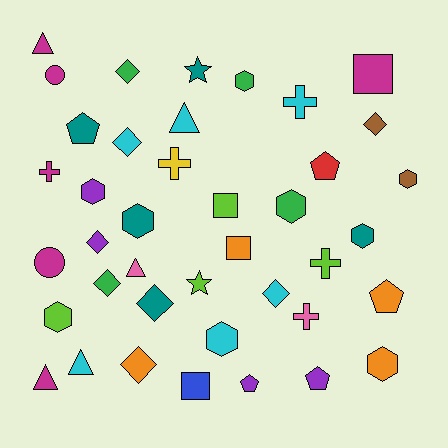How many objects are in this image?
There are 40 objects.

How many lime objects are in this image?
There are 4 lime objects.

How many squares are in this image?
There are 4 squares.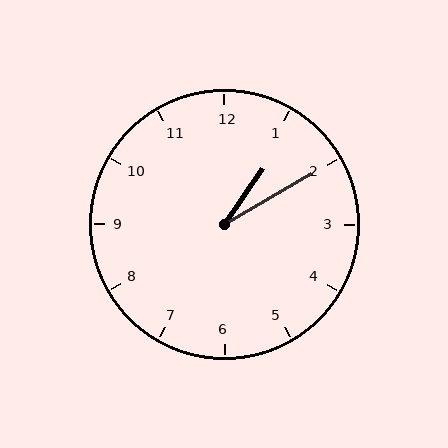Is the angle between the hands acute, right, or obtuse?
It is acute.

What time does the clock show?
1:10.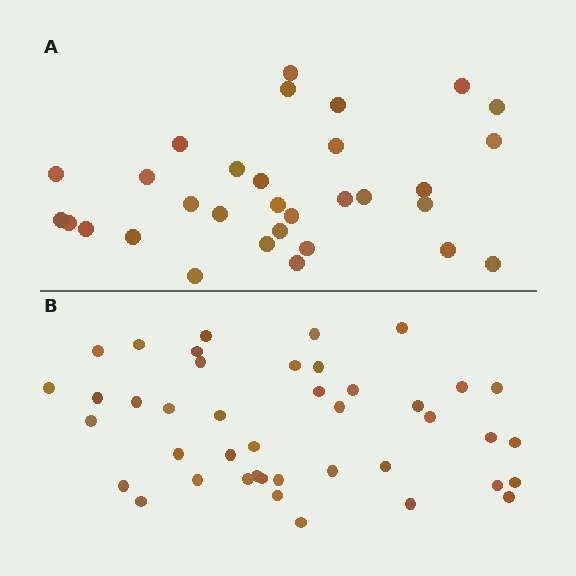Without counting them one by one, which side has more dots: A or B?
Region B (the bottom region) has more dots.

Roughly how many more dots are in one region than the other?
Region B has roughly 12 or so more dots than region A.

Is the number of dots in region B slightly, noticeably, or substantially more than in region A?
Region B has noticeably more, but not dramatically so. The ratio is roughly 1.4 to 1.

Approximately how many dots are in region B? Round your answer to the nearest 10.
About 40 dots. (The exact count is 42, which rounds to 40.)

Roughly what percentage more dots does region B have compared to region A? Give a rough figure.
About 35% more.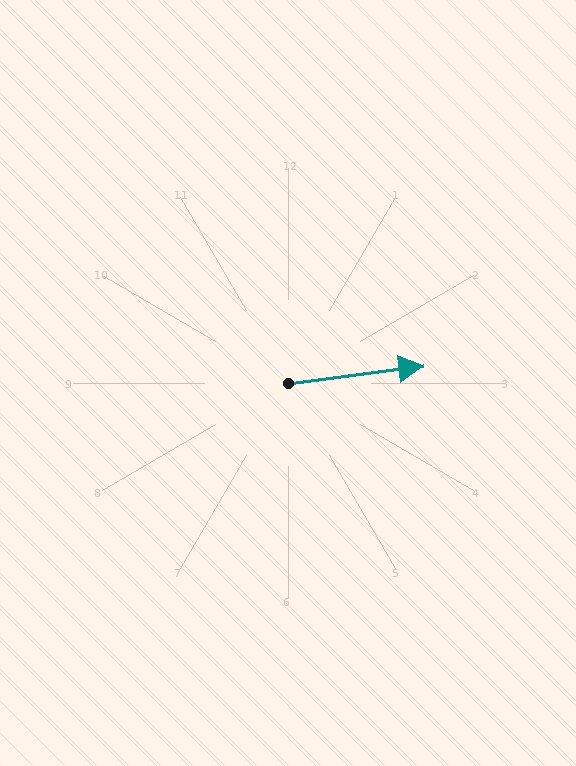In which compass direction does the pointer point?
East.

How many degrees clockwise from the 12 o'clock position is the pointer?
Approximately 83 degrees.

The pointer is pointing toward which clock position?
Roughly 3 o'clock.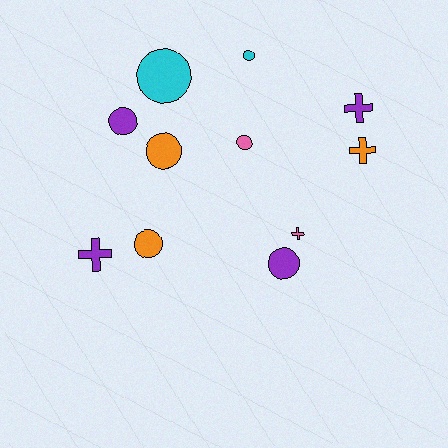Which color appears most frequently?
Purple, with 4 objects.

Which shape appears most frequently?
Circle, with 7 objects.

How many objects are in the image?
There are 11 objects.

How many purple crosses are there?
There are 2 purple crosses.